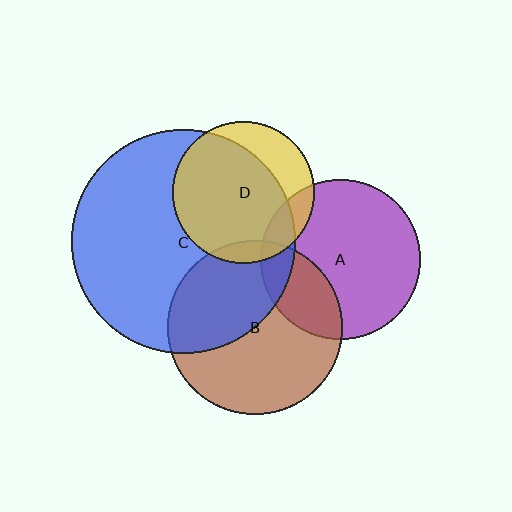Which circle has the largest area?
Circle C (blue).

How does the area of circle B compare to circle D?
Approximately 1.5 times.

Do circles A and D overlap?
Yes.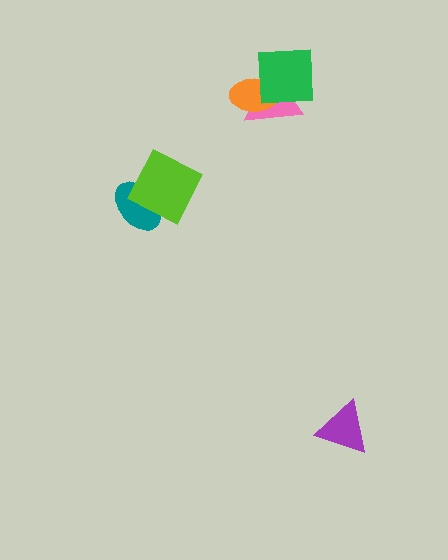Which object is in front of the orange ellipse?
The green square is in front of the orange ellipse.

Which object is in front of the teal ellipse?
The lime diamond is in front of the teal ellipse.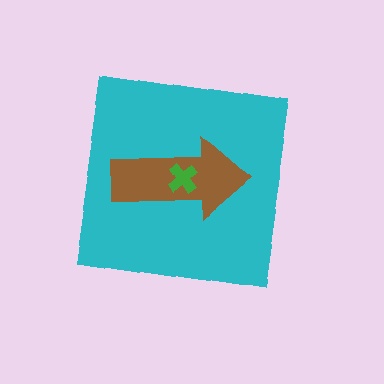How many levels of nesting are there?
3.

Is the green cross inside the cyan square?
Yes.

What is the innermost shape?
The green cross.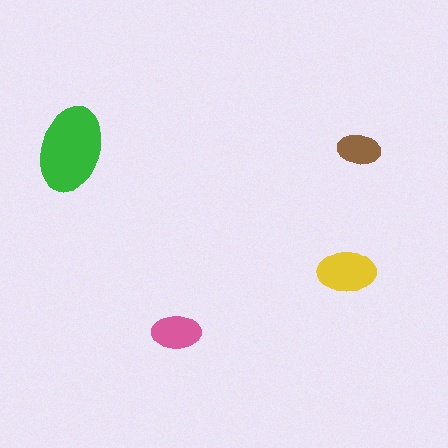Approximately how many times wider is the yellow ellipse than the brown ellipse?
About 1.5 times wider.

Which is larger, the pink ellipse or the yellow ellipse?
The yellow one.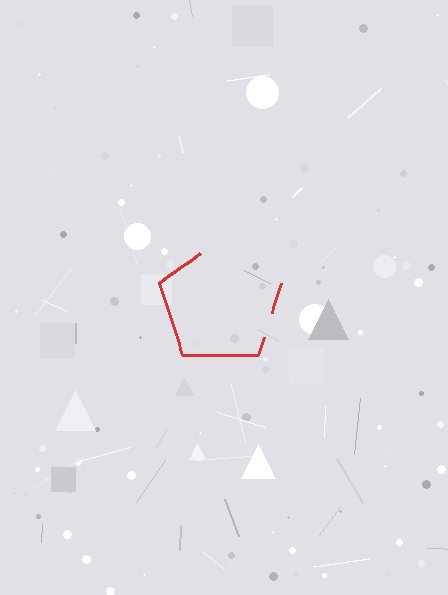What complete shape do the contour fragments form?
The contour fragments form a pentagon.